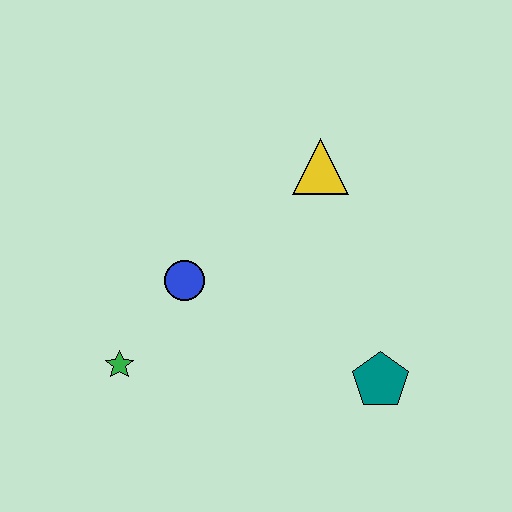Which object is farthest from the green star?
The yellow triangle is farthest from the green star.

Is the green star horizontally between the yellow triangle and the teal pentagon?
No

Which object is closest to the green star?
The blue circle is closest to the green star.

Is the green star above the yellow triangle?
No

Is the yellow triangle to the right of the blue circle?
Yes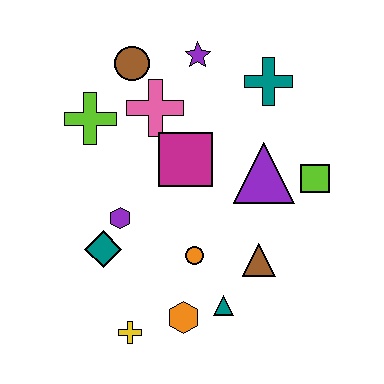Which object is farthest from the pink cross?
The yellow cross is farthest from the pink cross.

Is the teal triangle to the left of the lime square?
Yes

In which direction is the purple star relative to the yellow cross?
The purple star is above the yellow cross.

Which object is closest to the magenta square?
The pink cross is closest to the magenta square.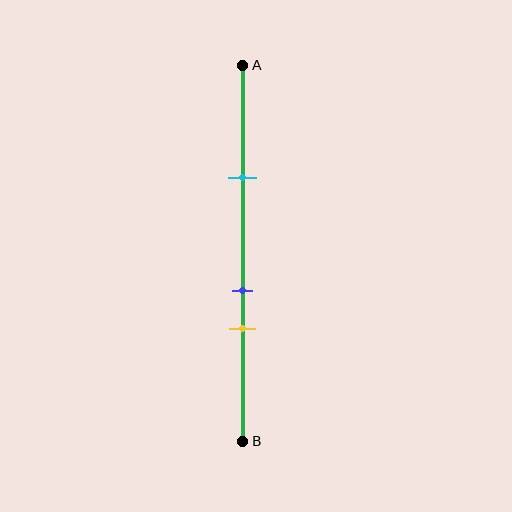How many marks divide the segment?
There are 3 marks dividing the segment.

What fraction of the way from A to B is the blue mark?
The blue mark is approximately 60% (0.6) of the way from A to B.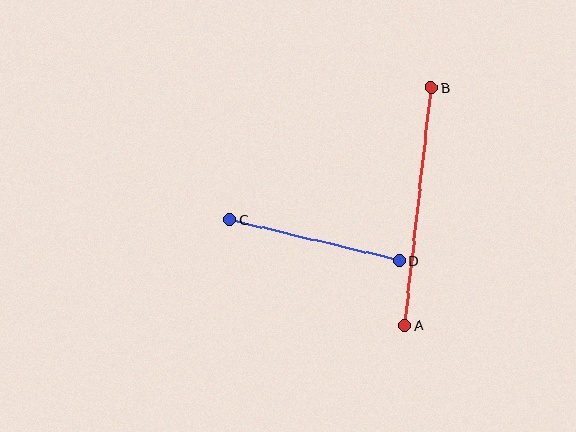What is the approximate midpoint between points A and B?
The midpoint is at approximately (418, 207) pixels.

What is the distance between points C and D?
The distance is approximately 174 pixels.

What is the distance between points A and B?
The distance is approximately 239 pixels.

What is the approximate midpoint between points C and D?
The midpoint is at approximately (315, 240) pixels.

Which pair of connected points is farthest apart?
Points A and B are farthest apart.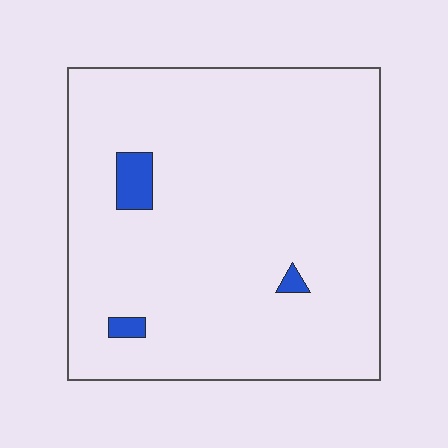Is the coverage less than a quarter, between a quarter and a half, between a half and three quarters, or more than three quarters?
Less than a quarter.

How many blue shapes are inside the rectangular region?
3.